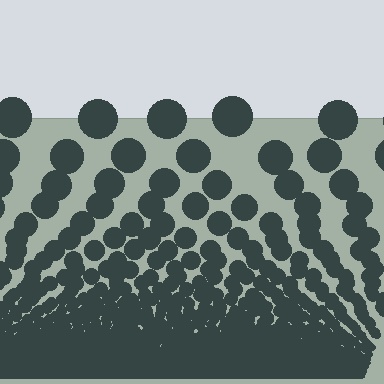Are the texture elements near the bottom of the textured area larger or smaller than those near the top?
Smaller. The gradient is inverted — elements near the bottom are smaller and denser.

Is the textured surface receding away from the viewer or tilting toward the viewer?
The surface appears to tilt toward the viewer. Texture elements get larger and sparser toward the top.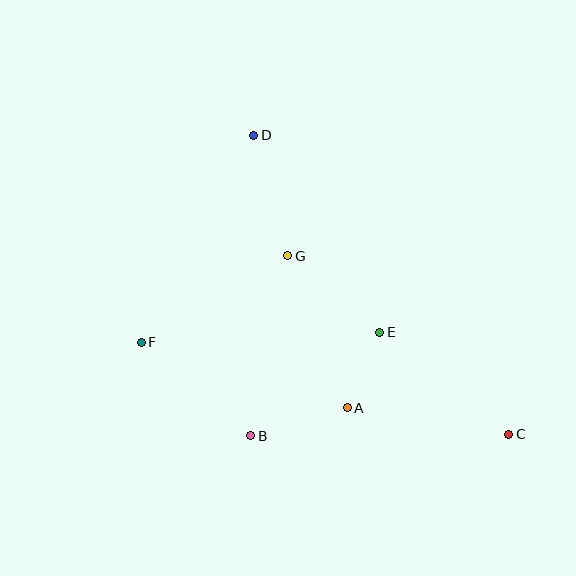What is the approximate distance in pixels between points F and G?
The distance between F and G is approximately 170 pixels.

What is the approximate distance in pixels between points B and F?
The distance between B and F is approximately 144 pixels.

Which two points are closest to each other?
Points A and E are closest to each other.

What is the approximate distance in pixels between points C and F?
The distance between C and F is approximately 379 pixels.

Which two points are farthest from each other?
Points C and D are farthest from each other.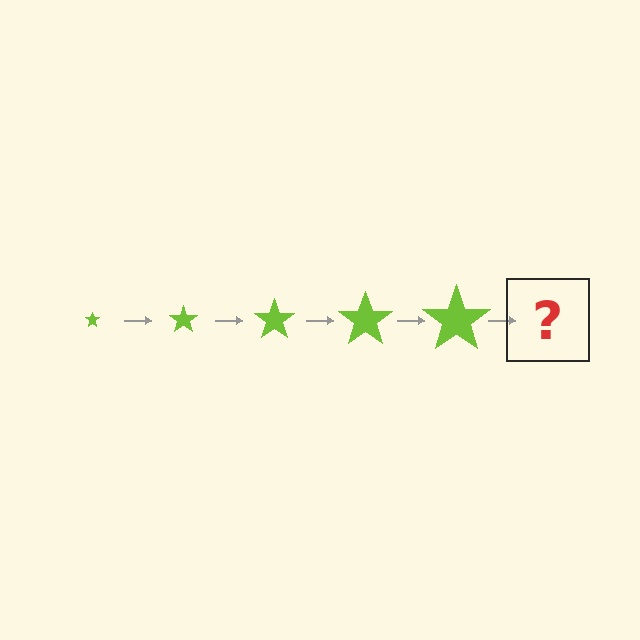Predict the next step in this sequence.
The next step is a lime star, larger than the previous one.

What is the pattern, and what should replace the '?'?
The pattern is that the star gets progressively larger each step. The '?' should be a lime star, larger than the previous one.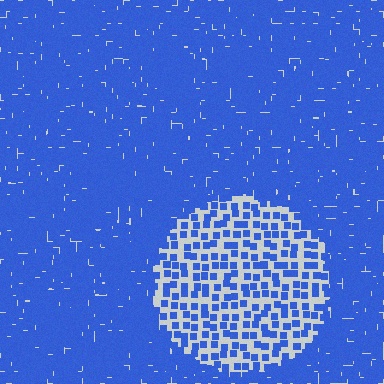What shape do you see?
I see a circle.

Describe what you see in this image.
The image contains small blue elements arranged at two different densities. A circle-shaped region is visible where the elements are less densely packed than the surrounding area.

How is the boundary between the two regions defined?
The boundary is defined by a change in element density (approximately 2.9x ratio). All elements are the same color, size, and shape.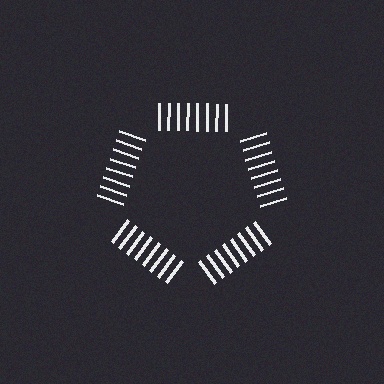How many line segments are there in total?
40 — 8 along each of the 5 edges.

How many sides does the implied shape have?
5 sides — the line-ends trace a pentagon.